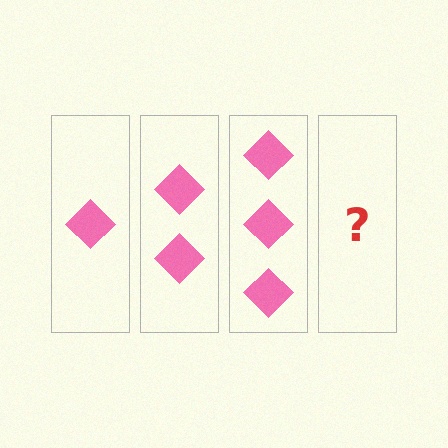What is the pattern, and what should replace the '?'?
The pattern is that each step adds one more diamond. The '?' should be 4 diamonds.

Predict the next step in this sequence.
The next step is 4 diamonds.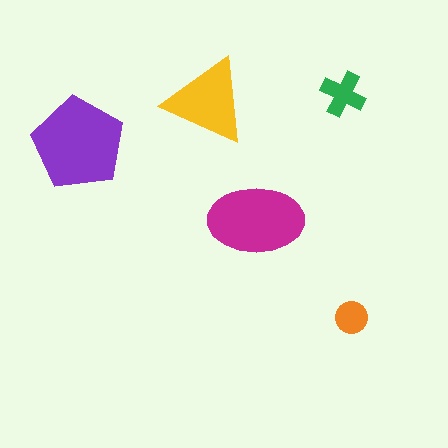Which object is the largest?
The purple pentagon.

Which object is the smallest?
The orange circle.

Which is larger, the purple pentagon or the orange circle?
The purple pentagon.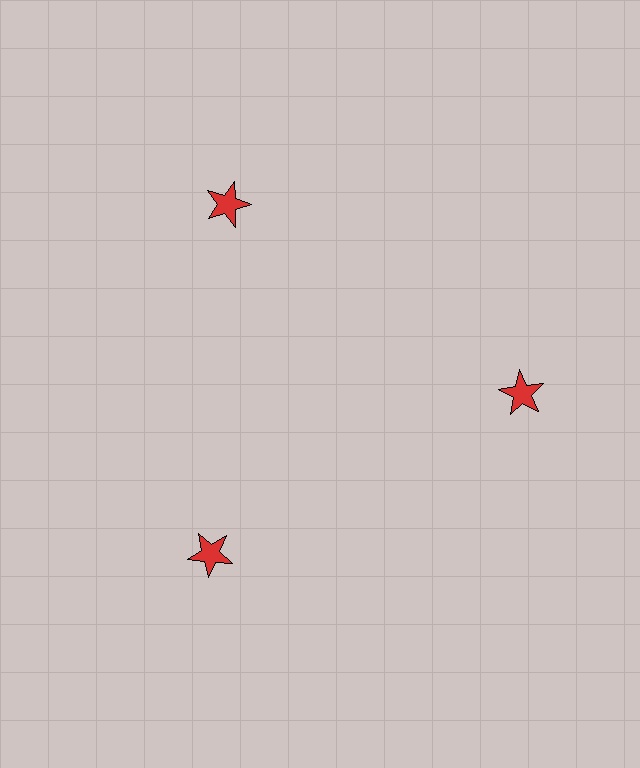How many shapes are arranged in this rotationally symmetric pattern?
There are 3 shapes, arranged in 3 groups of 1.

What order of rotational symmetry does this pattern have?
This pattern has 3-fold rotational symmetry.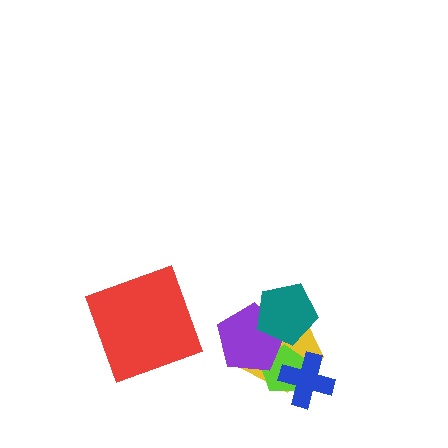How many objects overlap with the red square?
0 objects overlap with the red square.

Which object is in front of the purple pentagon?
The teal pentagon is in front of the purple pentagon.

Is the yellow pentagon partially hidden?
Yes, it is partially covered by another shape.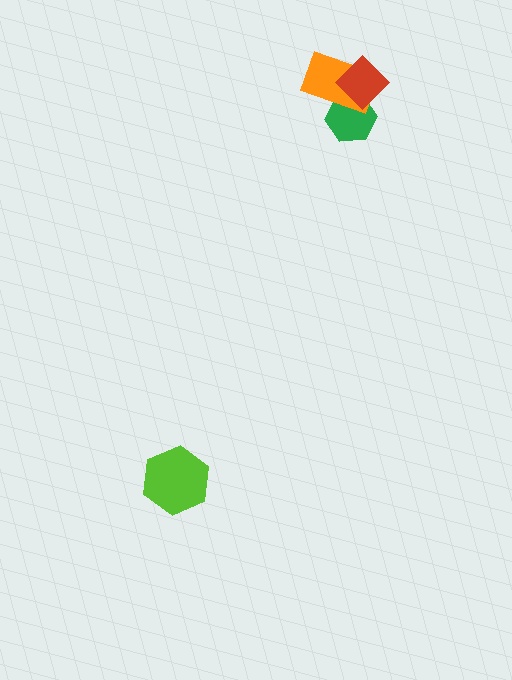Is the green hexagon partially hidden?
Yes, it is partially covered by another shape.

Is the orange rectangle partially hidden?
Yes, it is partially covered by another shape.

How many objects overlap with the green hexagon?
2 objects overlap with the green hexagon.